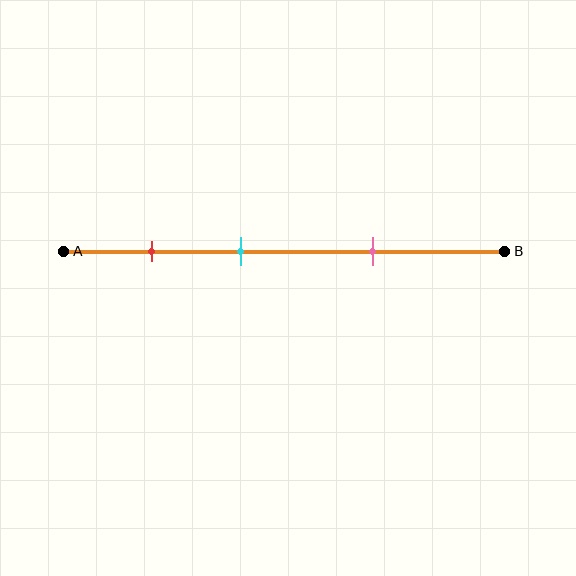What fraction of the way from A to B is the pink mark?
The pink mark is approximately 70% (0.7) of the way from A to B.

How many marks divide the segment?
There are 3 marks dividing the segment.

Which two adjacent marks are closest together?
The red and cyan marks are the closest adjacent pair.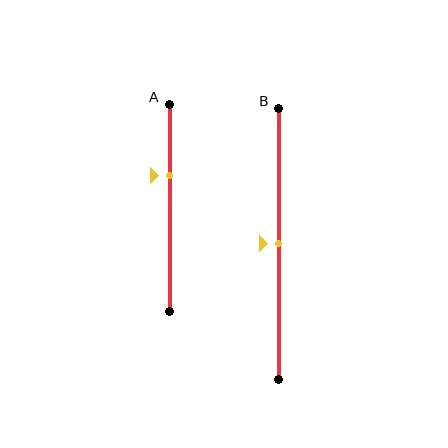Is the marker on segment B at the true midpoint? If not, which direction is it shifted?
Yes, the marker on segment B is at the true midpoint.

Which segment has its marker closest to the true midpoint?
Segment B has its marker closest to the true midpoint.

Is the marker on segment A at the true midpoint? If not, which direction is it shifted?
No, the marker on segment A is shifted upward by about 16% of the segment length.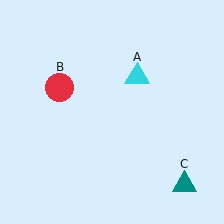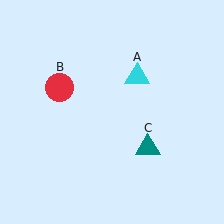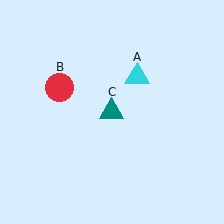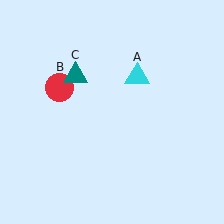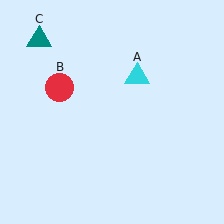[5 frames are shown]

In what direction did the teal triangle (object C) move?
The teal triangle (object C) moved up and to the left.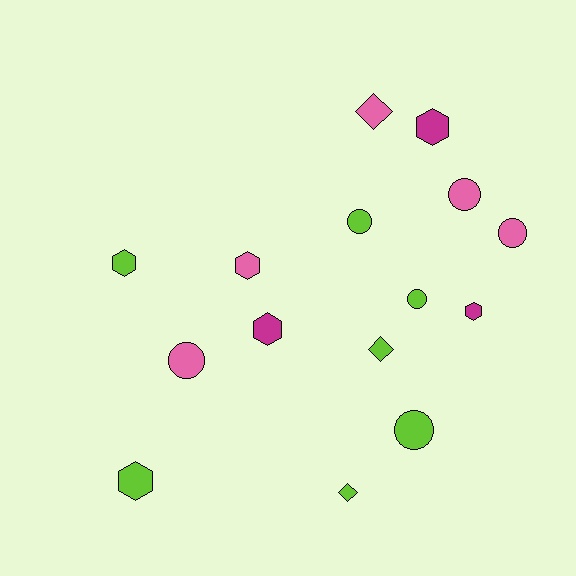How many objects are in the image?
There are 15 objects.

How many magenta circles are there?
There are no magenta circles.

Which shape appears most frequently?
Circle, with 6 objects.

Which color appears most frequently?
Lime, with 7 objects.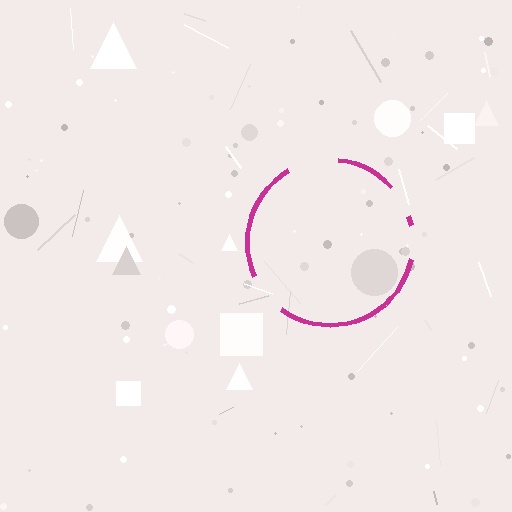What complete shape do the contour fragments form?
The contour fragments form a circle.